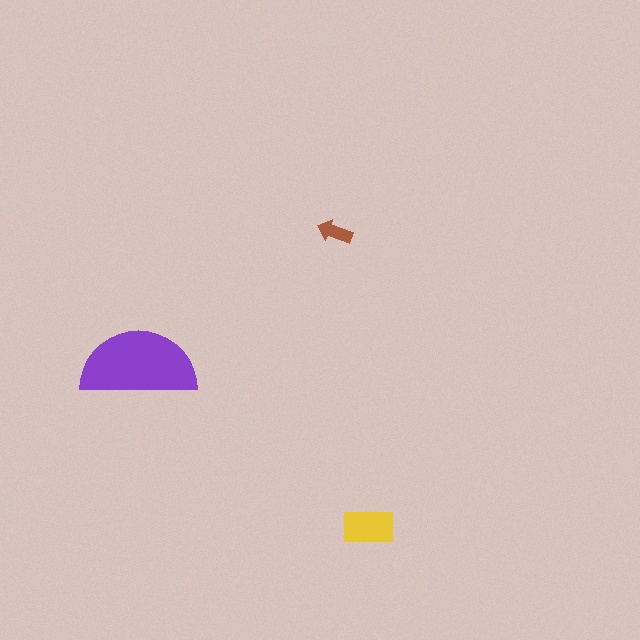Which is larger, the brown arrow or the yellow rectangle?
The yellow rectangle.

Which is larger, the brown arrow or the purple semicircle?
The purple semicircle.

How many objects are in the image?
There are 3 objects in the image.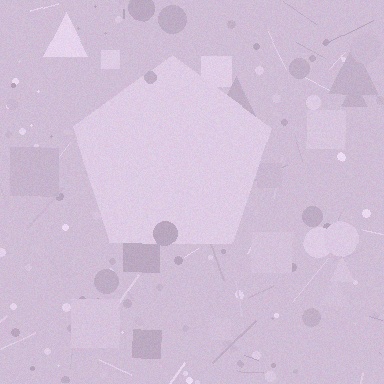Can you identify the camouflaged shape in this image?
The camouflaged shape is a pentagon.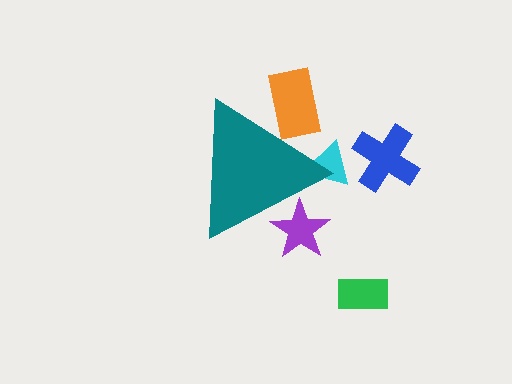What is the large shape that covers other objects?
A teal triangle.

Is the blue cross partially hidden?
No, the blue cross is fully visible.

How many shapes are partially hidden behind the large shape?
3 shapes are partially hidden.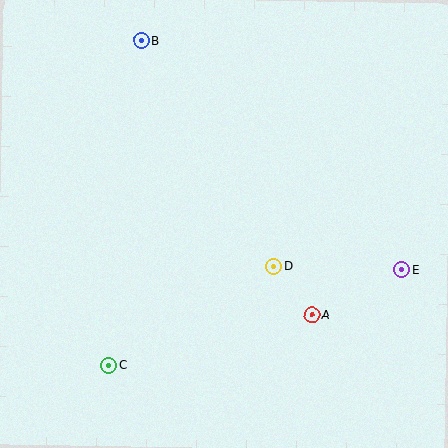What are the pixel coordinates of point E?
Point E is at (402, 269).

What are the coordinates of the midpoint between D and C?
The midpoint between D and C is at (191, 316).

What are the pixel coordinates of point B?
Point B is at (141, 40).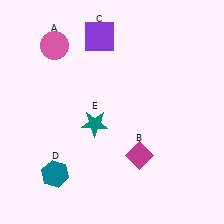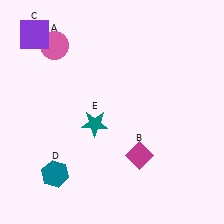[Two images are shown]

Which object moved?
The purple square (C) moved left.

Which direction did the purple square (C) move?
The purple square (C) moved left.